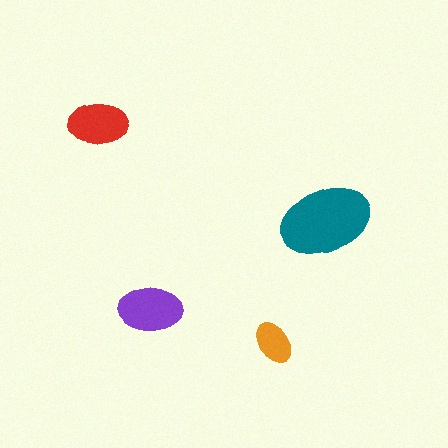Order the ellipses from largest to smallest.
the teal one, the purple one, the red one, the orange one.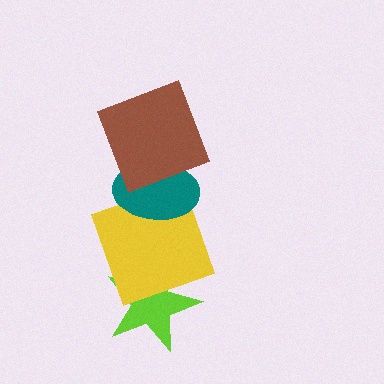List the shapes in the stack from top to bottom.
From top to bottom: the brown square, the teal ellipse, the yellow square, the lime star.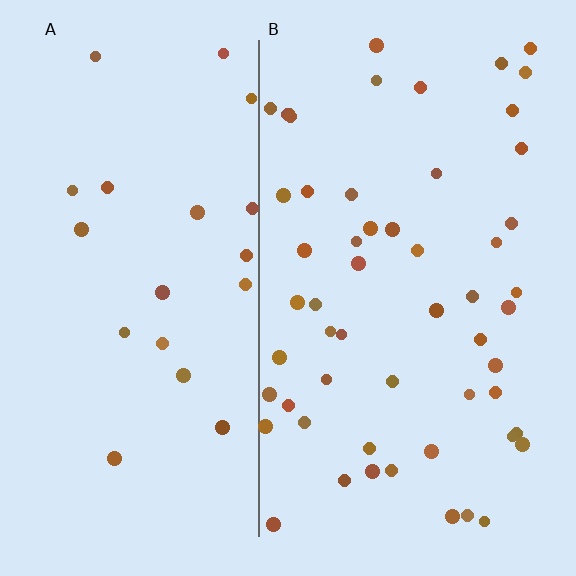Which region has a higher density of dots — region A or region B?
B (the right).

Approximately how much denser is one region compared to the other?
Approximately 2.7× — region B over region A.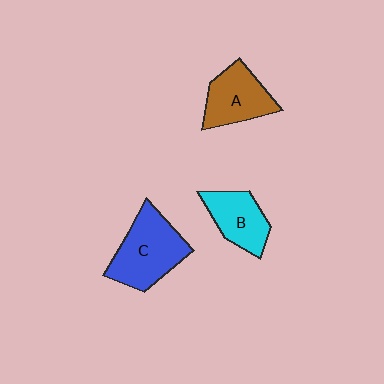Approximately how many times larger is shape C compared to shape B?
Approximately 1.5 times.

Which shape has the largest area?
Shape C (blue).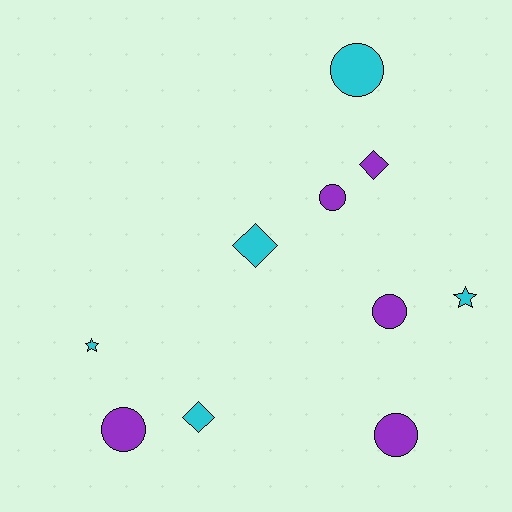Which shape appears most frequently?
Circle, with 5 objects.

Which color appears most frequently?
Purple, with 5 objects.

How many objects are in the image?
There are 10 objects.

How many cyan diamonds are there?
There are 2 cyan diamonds.